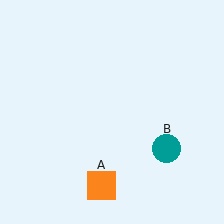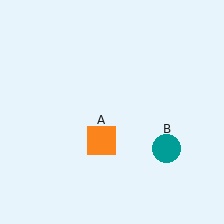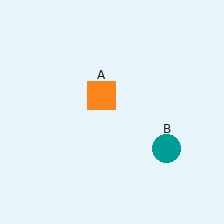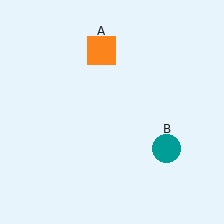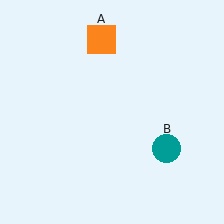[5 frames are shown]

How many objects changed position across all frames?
1 object changed position: orange square (object A).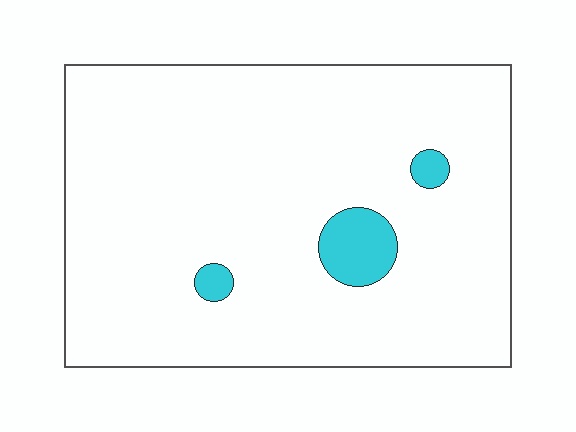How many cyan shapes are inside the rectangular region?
3.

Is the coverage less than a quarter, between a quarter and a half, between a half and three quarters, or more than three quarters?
Less than a quarter.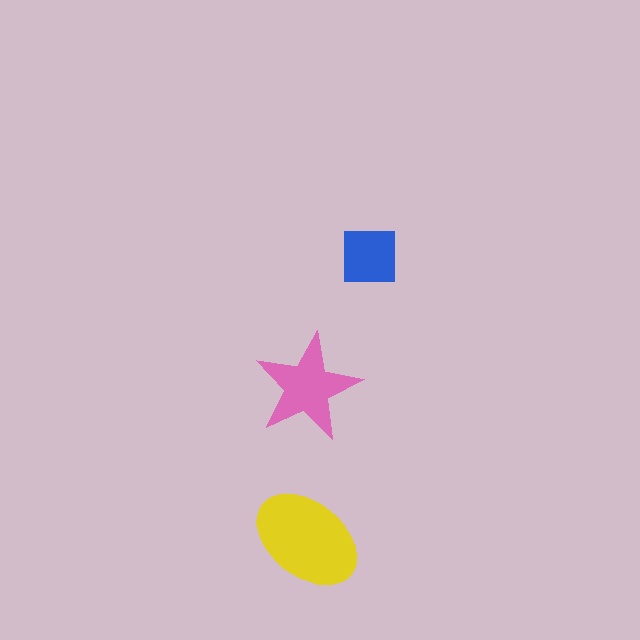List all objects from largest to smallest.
The yellow ellipse, the pink star, the blue square.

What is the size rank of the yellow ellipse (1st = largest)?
1st.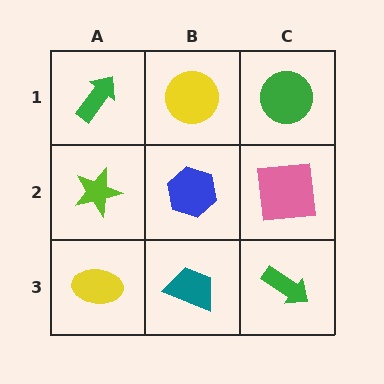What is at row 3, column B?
A teal trapezoid.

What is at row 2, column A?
A lime star.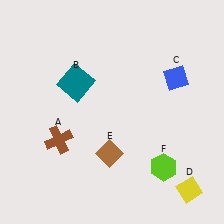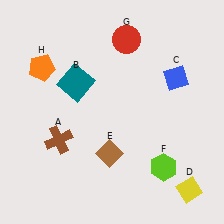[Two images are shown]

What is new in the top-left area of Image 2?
An orange pentagon (H) was added in the top-left area of Image 2.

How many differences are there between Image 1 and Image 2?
There are 2 differences between the two images.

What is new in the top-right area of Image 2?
A red circle (G) was added in the top-right area of Image 2.